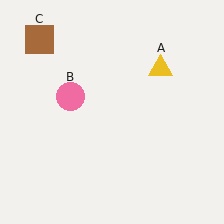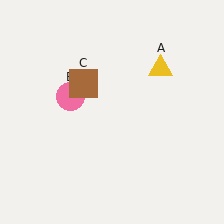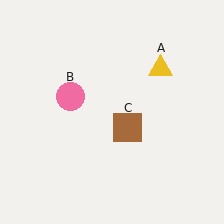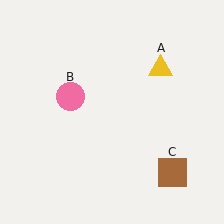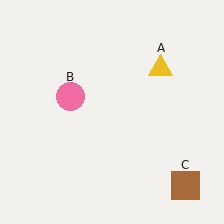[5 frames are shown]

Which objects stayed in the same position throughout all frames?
Yellow triangle (object A) and pink circle (object B) remained stationary.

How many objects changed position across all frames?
1 object changed position: brown square (object C).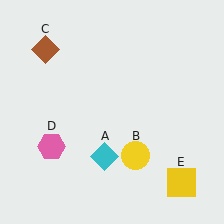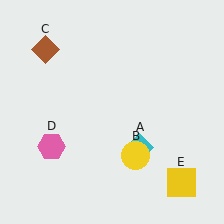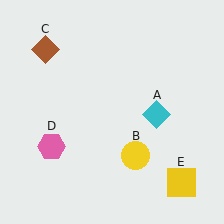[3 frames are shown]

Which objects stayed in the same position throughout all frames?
Yellow circle (object B) and brown diamond (object C) and pink hexagon (object D) and yellow square (object E) remained stationary.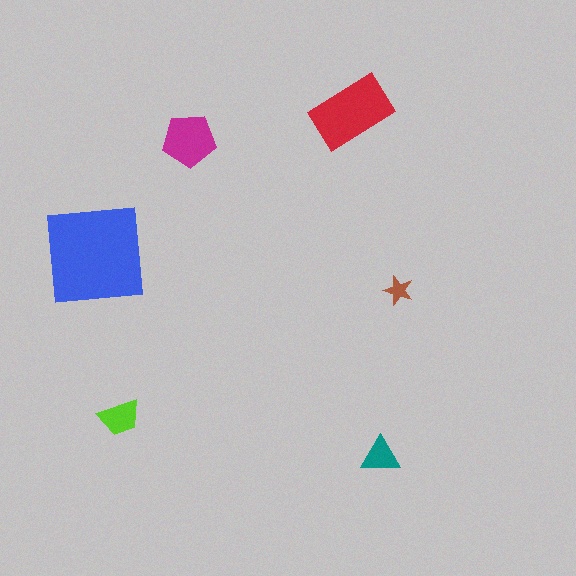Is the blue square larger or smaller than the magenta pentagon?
Larger.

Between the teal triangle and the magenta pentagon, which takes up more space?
The magenta pentagon.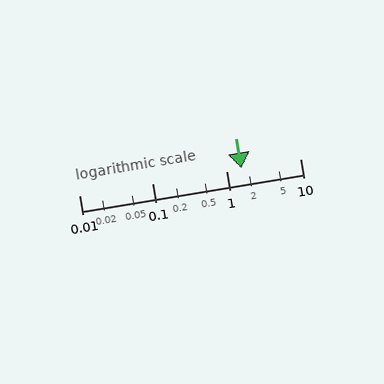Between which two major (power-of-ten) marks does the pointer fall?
The pointer is between 1 and 10.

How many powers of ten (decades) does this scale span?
The scale spans 3 decades, from 0.01 to 10.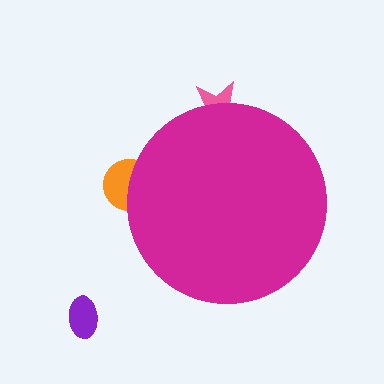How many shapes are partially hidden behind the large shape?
2 shapes are partially hidden.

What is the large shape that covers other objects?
A magenta circle.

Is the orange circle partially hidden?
Yes, the orange circle is partially hidden behind the magenta circle.